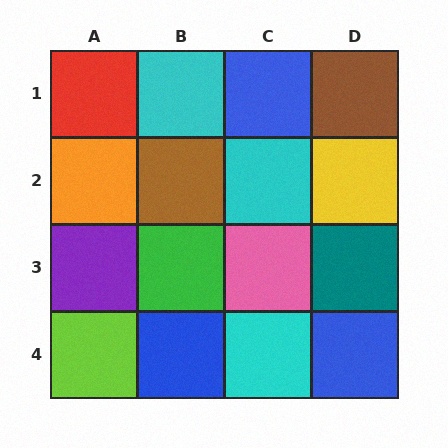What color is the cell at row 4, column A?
Lime.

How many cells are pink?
1 cell is pink.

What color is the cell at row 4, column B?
Blue.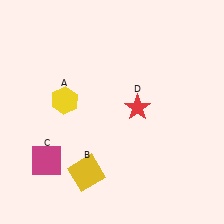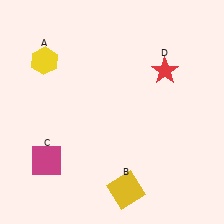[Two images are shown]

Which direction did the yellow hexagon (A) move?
The yellow hexagon (A) moved up.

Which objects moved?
The objects that moved are: the yellow hexagon (A), the yellow square (B), the red star (D).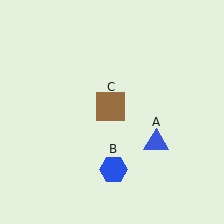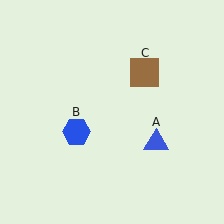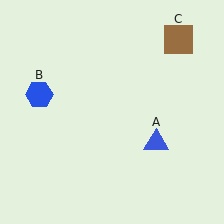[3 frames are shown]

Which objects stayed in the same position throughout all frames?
Blue triangle (object A) remained stationary.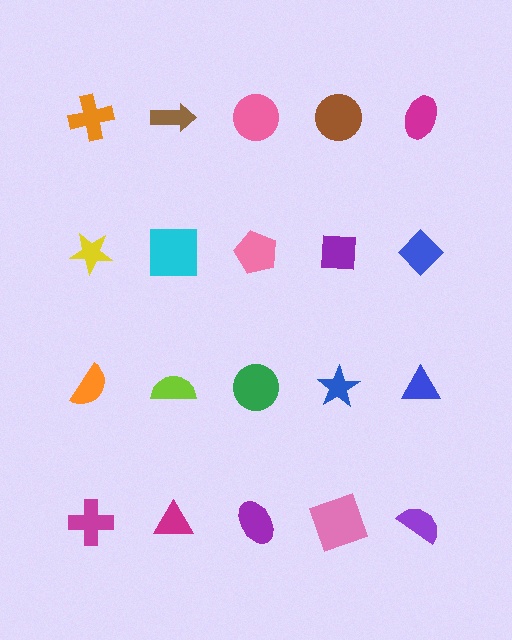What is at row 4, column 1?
A magenta cross.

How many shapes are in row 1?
5 shapes.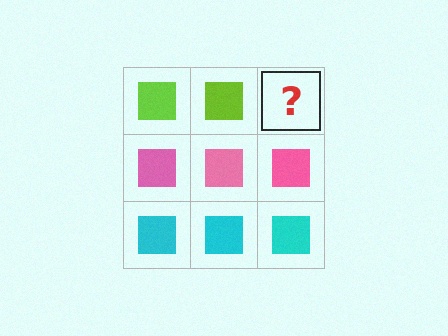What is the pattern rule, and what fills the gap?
The rule is that each row has a consistent color. The gap should be filled with a lime square.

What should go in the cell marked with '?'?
The missing cell should contain a lime square.